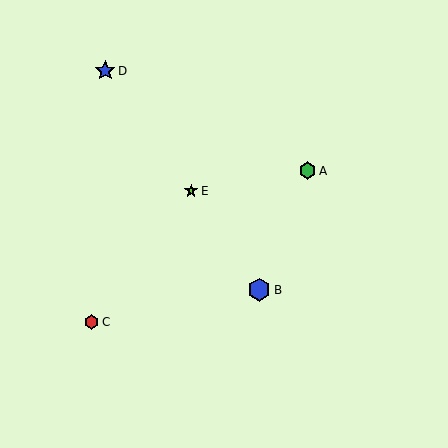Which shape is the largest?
The blue hexagon (labeled B) is the largest.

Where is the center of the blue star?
The center of the blue star is at (105, 71).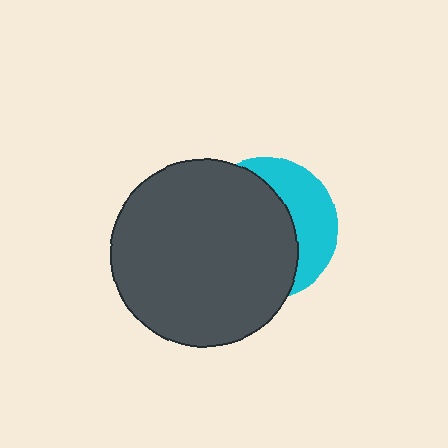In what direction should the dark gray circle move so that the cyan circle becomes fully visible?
The dark gray circle should move left. That is the shortest direction to clear the overlap and leave the cyan circle fully visible.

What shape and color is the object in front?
The object in front is a dark gray circle.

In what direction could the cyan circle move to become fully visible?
The cyan circle could move right. That would shift it out from behind the dark gray circle entirely.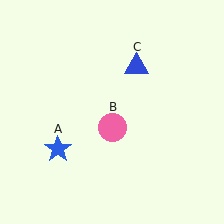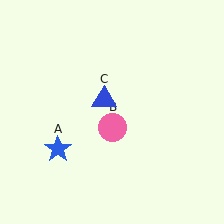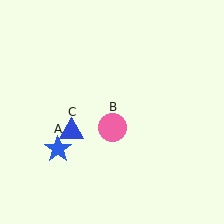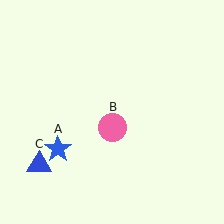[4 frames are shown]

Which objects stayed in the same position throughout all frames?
Blue star (object A) and pink circle (object B) remained stationary.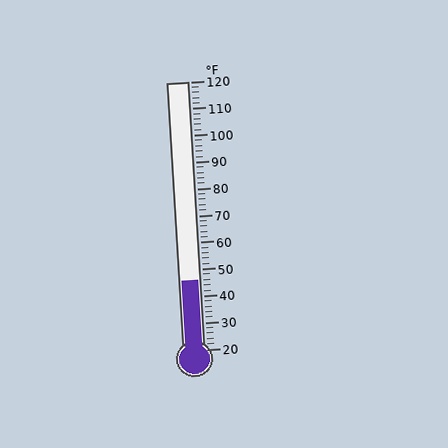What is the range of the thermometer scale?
The thermometer scale ranges from 20°F to 120°F.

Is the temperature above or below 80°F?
The temperature is below 80°F.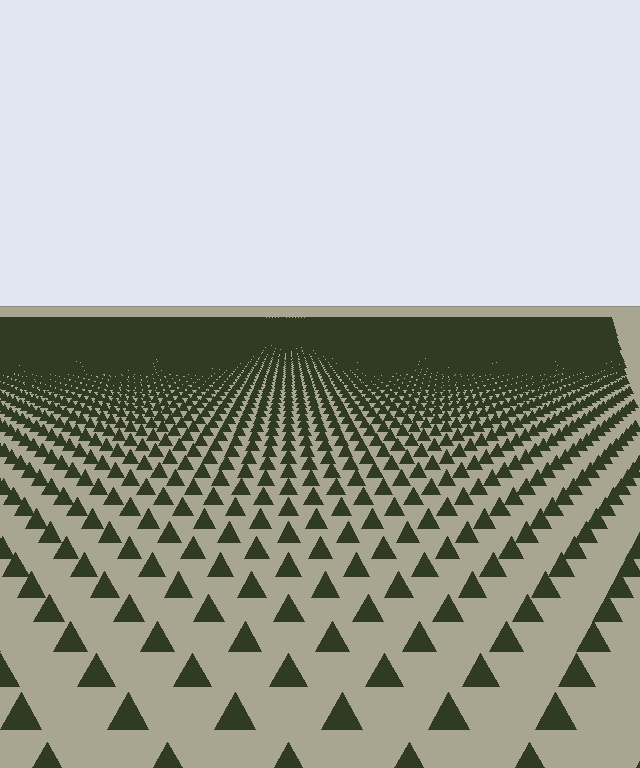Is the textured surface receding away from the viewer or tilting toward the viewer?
The surface is receding away from the viewer. Texture elements get smaller and denser toward the top.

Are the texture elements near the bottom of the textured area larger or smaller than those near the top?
Larger. Near the bottom, elements are closer to the viewer and appear at a bigger on-screen size.